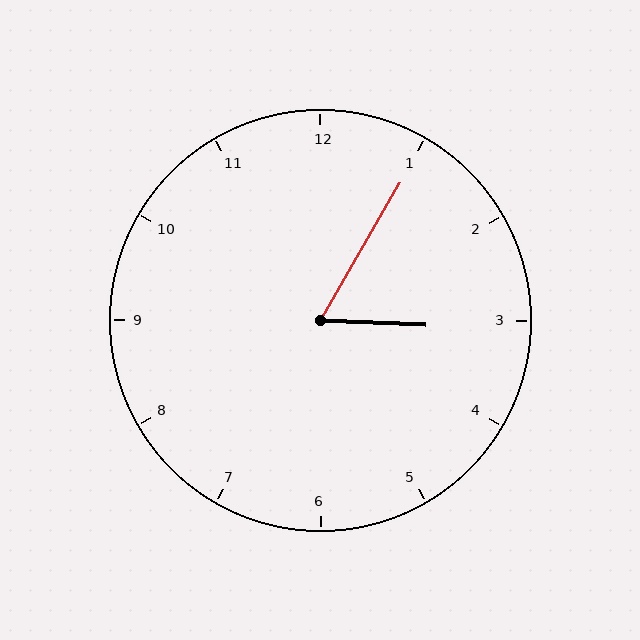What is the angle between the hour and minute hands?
Approximately 62 degrees.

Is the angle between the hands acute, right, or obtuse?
It is acute.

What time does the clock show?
3:05.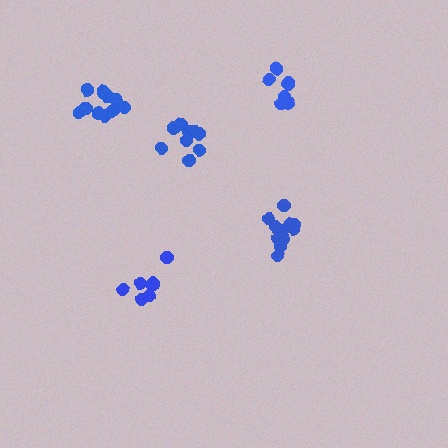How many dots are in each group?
Group 1: 13 dots, Group 2: 7 dots, Group 3: 10 dots, Group 4: 7 dots, Group 5: 13 dots (50 total).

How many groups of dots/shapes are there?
There are 5 groups.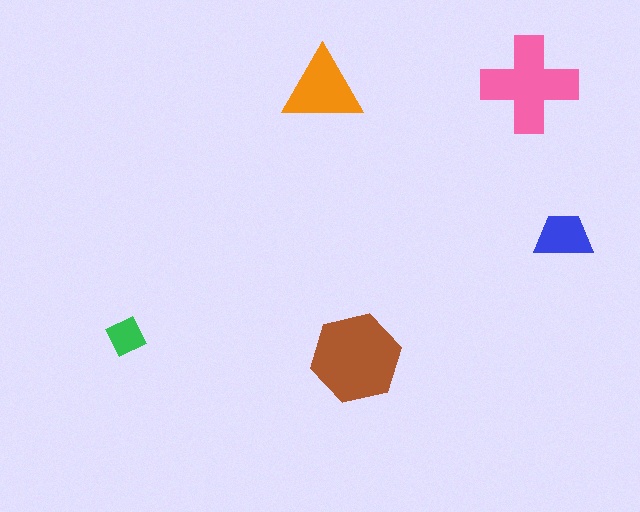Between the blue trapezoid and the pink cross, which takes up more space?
The pink cross.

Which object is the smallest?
The green diamond.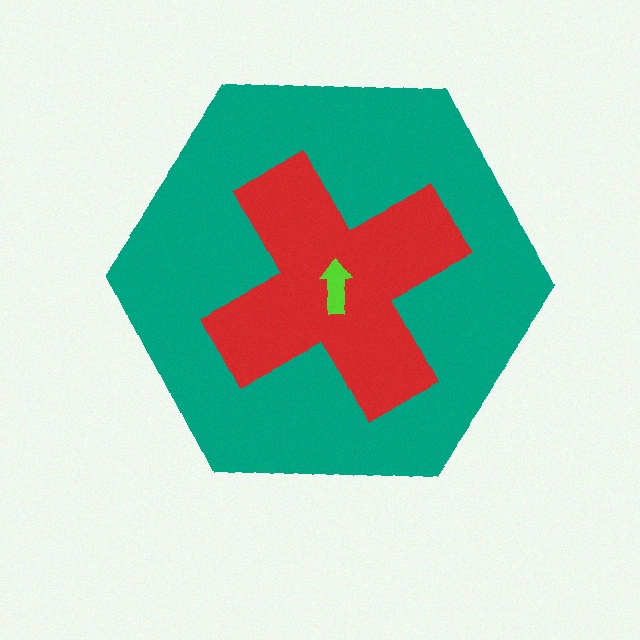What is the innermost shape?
The lime arrow.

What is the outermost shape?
The teal hexagon.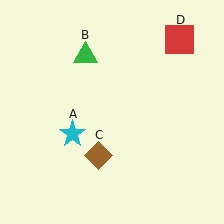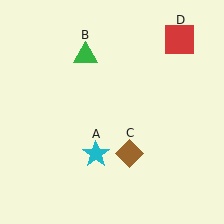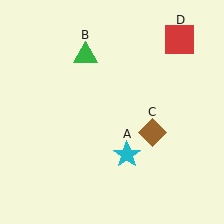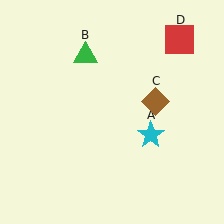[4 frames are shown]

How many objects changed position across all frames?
2 objects changed position: cyan star (object A), brown diamond (object C).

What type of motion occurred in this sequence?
The cyan star (object A), brown diamond (object C) rotated counterclockwise around the center of the scene.